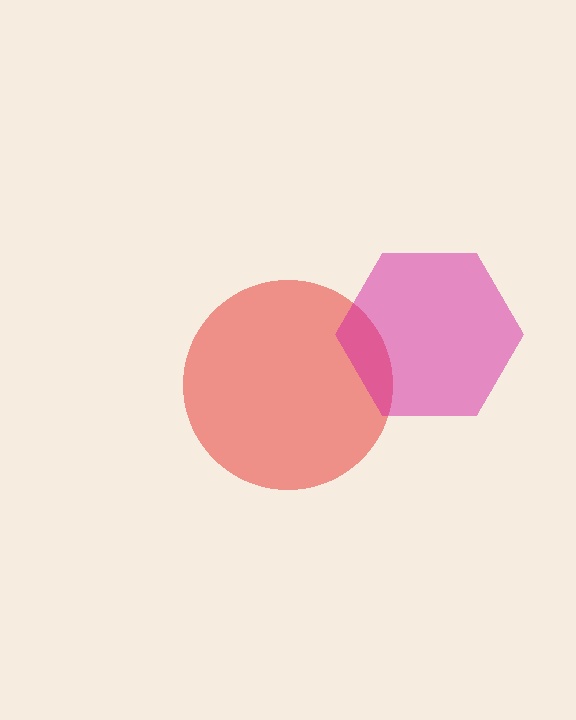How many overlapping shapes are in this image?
There are 2 overlapping shapes in the image.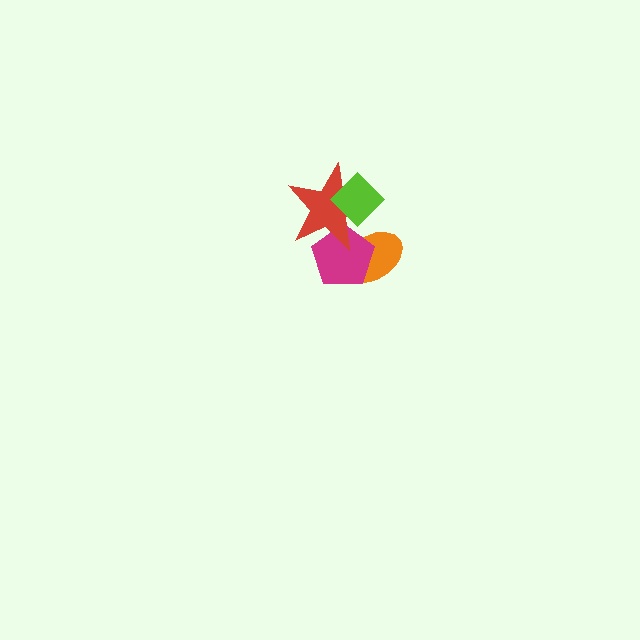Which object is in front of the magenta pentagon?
The red star is in front of the magenta pentagon.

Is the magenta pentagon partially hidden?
Yes, it is partially covered by another shape.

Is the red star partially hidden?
Yes, it is partially covered by another shape.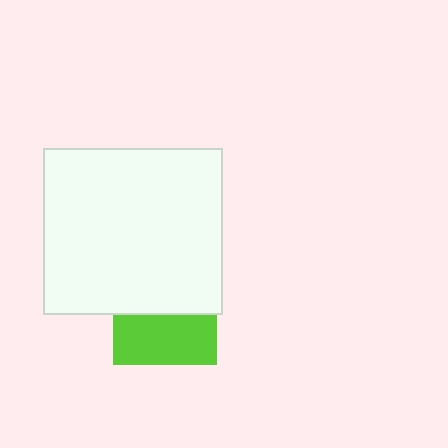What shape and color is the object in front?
The object in front is a white rectangle.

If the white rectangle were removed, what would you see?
You would see the complete lime square.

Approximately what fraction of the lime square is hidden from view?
Roughly 52% of the lime square is hidden behind the white rectangle.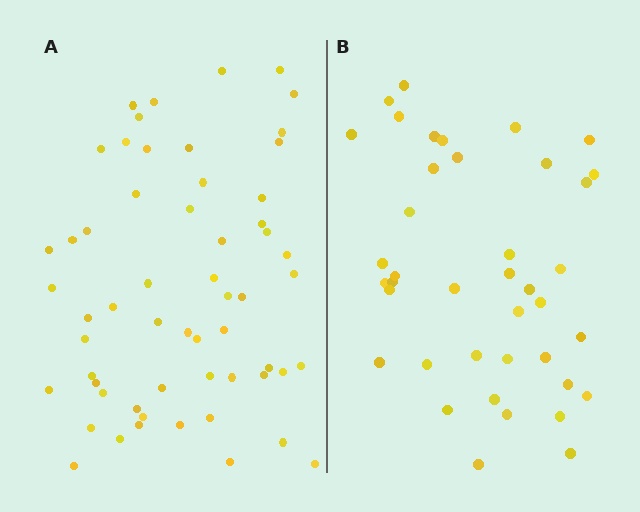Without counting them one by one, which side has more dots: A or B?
Region A (the left region) has more dots.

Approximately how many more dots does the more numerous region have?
Region A has approximately 20 more dots than region B.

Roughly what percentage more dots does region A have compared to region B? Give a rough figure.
About 45% more.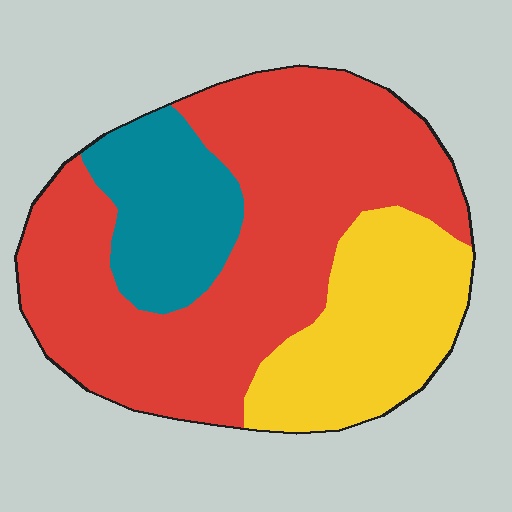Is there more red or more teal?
Red.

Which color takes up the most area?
Red, at roughly 60%.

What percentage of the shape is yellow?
Yellow takes up about one quarter (1/4) of the shape.